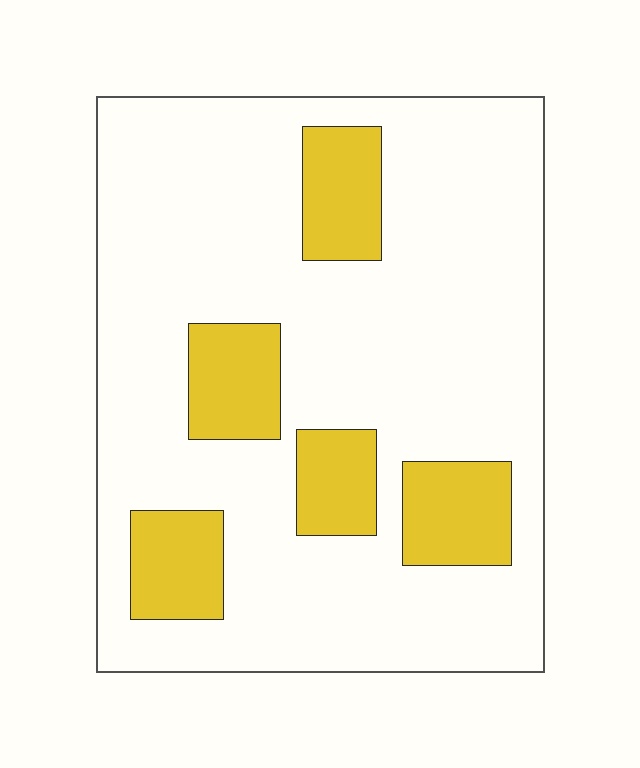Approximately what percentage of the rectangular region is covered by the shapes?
Approximately 20%.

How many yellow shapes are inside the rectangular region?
5.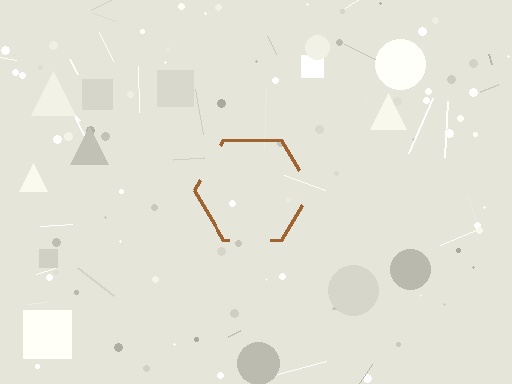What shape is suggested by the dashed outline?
The dashed outline suggests a hexagon.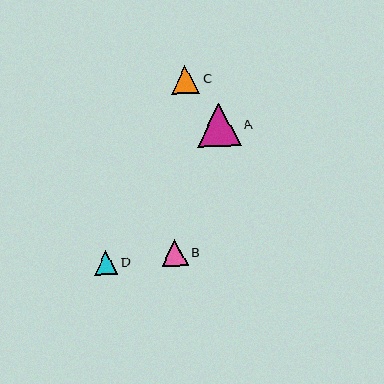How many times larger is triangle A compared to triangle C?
Triangle A is approximately 1.6 times the size of triangle C.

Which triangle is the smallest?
Triangle D is the smallest with a size of approximately 23 pixels.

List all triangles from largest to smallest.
From largest to smallest: A, C, B, D.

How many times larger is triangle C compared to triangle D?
Triangle C is approximately 1.2 times the size of triangle D.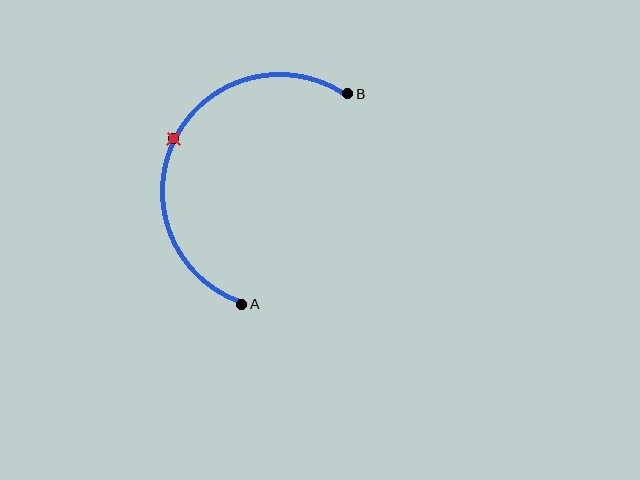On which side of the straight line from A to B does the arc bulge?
The arc bulges to the left of the straight line connecting A and B.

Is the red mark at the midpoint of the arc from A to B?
Yes. The red mark lies on the arc at equal arc-length from both A and B — it is the arc midpoint.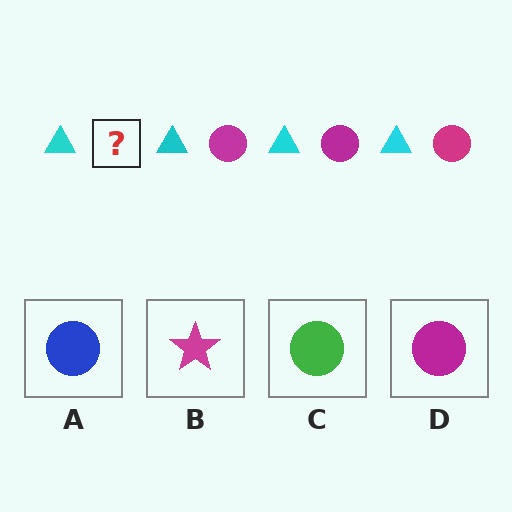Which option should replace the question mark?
Option D.